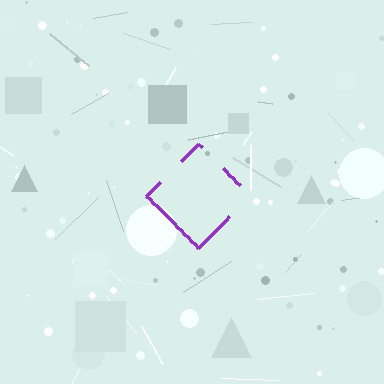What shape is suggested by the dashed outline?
The dashed outline suggests a diamond.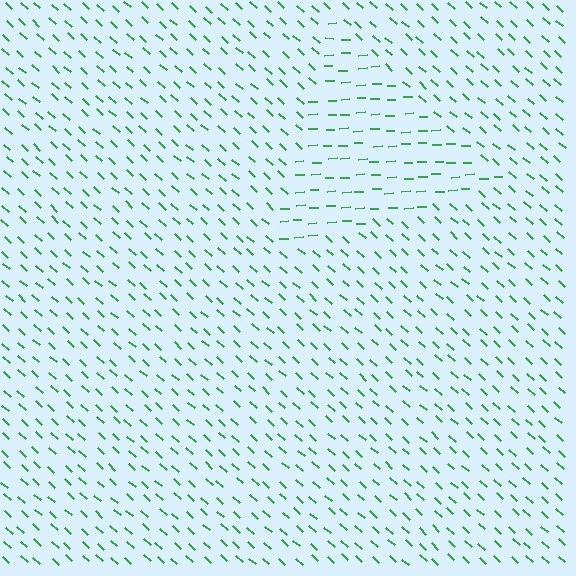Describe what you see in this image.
The image is filled with small green line segments. A triangle region in the image has lines oriented differently from the surrounding lines, creating a visible texture boundary.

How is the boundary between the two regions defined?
The boundary is defined purely by a change in line orientation (approximately 45 degrees difference). All lines are the same color and thickness.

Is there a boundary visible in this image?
Yes, there is a texture boundary formed by a change in line orientation.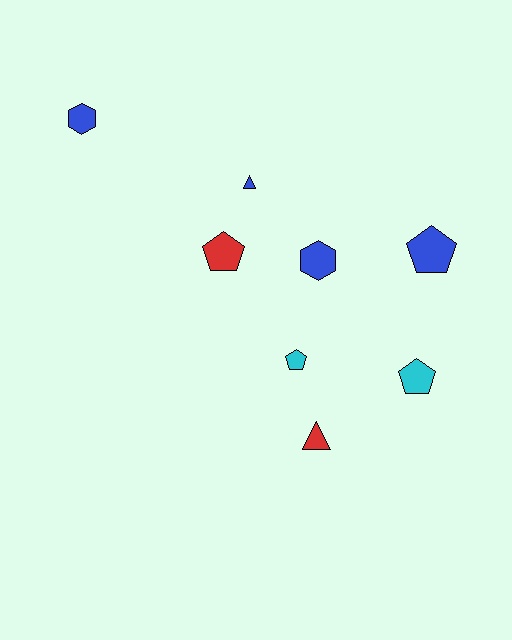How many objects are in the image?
There are 8 objects.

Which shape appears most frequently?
Pentagon, with 4 objects.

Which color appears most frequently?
Blue, with 4 objects.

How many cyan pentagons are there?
There are 2 cyan pentagons.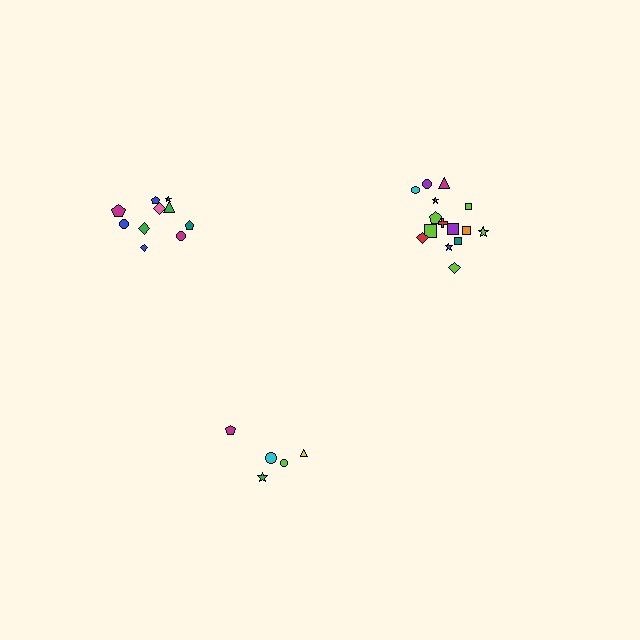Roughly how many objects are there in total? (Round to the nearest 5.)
Roughly 30 objects in total.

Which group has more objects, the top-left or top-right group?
The top-right group.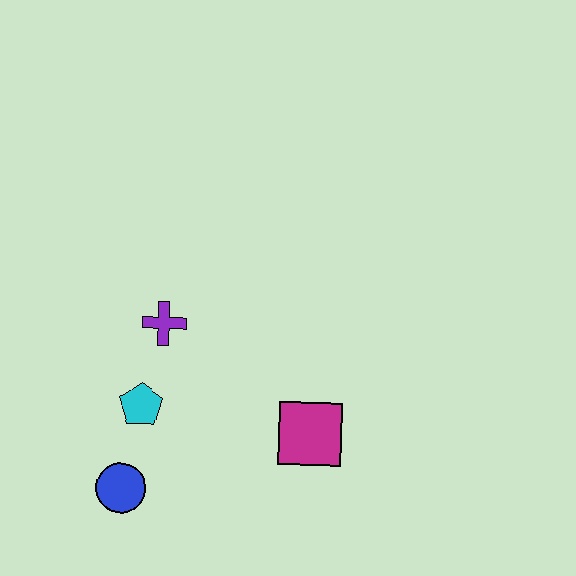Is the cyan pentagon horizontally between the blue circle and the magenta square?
Yes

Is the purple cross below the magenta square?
No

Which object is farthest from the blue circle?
The magenta square is farthest from the blue circle.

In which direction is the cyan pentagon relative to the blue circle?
The cyan pentagon is above the blue circle.